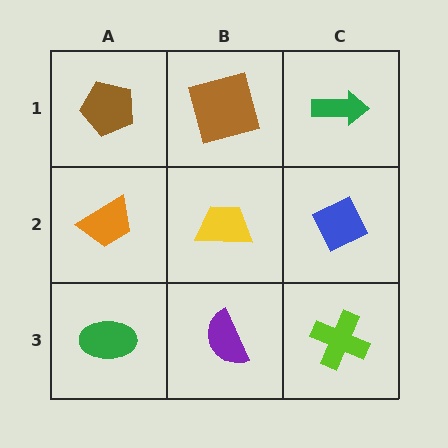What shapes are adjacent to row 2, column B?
A brown square (row 1, column B), a purple semicircle (row 3, column B), an orange trapezoid (row 2, column A), a blue diamond (row 2, column C).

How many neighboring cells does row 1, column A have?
2.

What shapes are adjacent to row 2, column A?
A brown pentagon (row 1, column A), a green ellipse (row 3, column A), a yellow trapezoid (row 2, column B).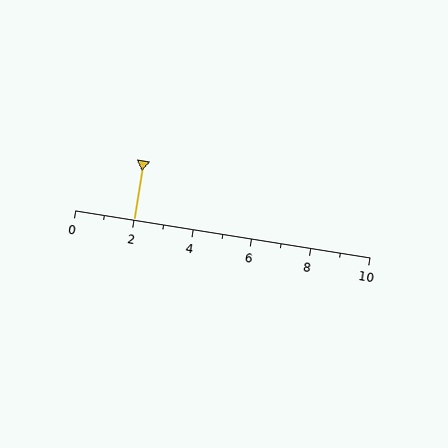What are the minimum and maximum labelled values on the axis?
The axis runs from 0 to 10.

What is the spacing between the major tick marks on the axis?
The major ticks are spaced 2 apart.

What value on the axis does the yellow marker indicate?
The marker indicates approximately 2.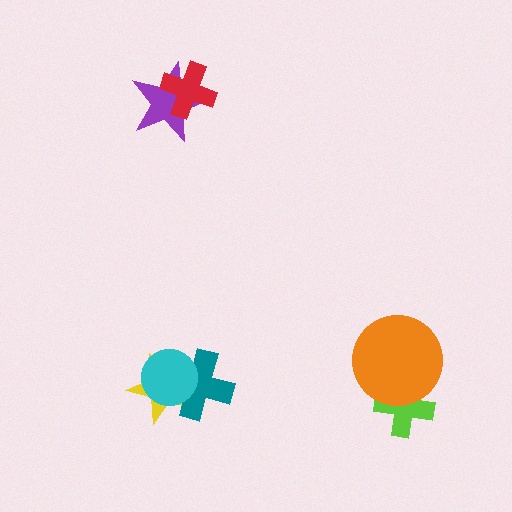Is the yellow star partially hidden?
Yes, it is partially covered by another shape.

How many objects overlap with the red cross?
1 object overlaps with the red cross.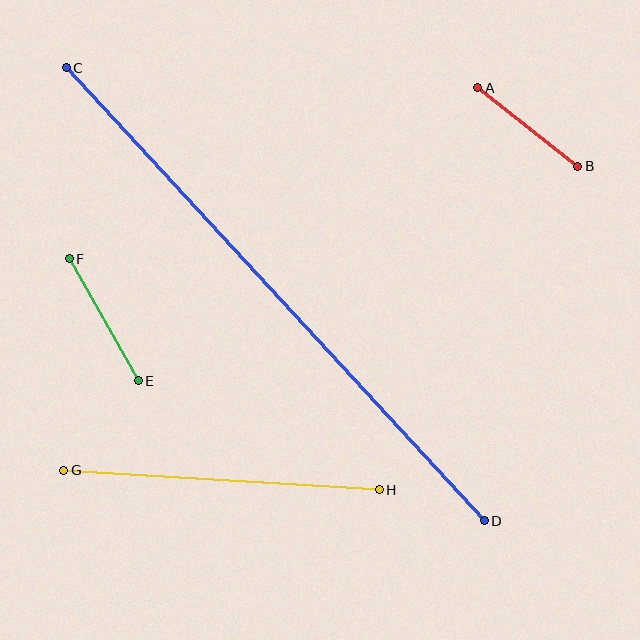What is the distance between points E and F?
The distance is approximately 140 pixels.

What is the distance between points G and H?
The distance is approximately 316 pixels.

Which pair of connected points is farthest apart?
Points C and D are farthest apart.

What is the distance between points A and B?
The distance is approximately 127 pixels.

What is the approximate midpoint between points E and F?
The midpoint is at approximately (104, 320) pixels.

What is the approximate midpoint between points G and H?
The midpoint is at approximately (222, 480) pixels.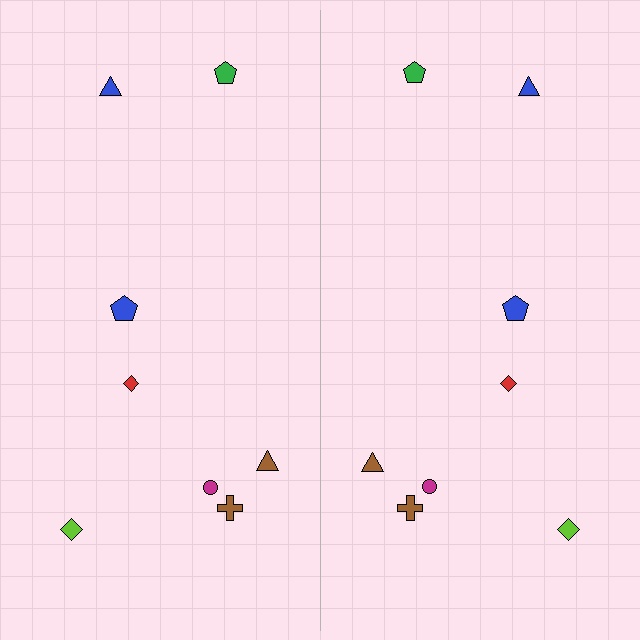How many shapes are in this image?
There are 16 shapes in this image.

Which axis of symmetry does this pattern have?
The pattern has a vertical axis of symmetry running through the center of the image.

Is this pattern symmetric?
Yes, this pattern has bilateral (reflection) symmetry.